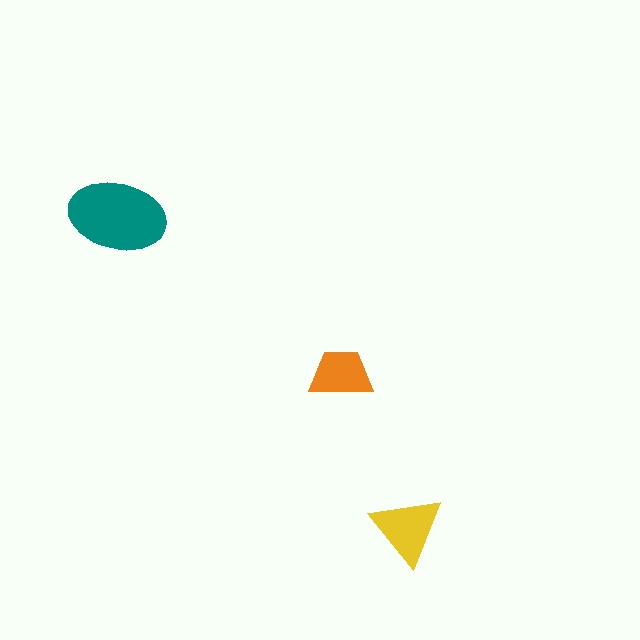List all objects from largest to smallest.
The teal ellipse, the yellow triangle, the orange trapezoid.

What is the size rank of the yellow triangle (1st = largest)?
2nd.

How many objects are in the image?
There are 3 objects in the image.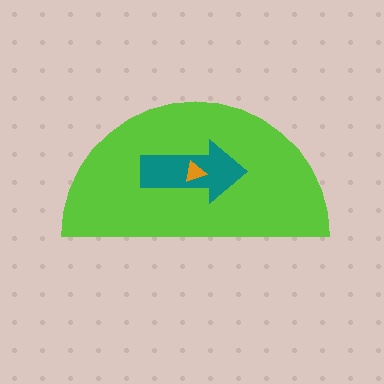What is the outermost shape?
The lime semicircle.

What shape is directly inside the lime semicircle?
The teal arrow.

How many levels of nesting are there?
3.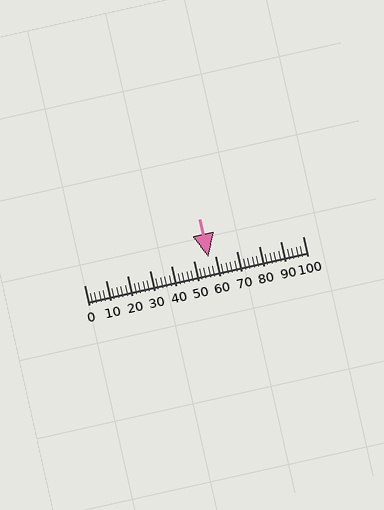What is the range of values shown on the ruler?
The ruler shows values from 0 to 100.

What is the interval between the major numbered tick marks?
The major tick marks are spaced 10 units apart.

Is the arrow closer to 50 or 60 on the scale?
The arrow is closer to 60.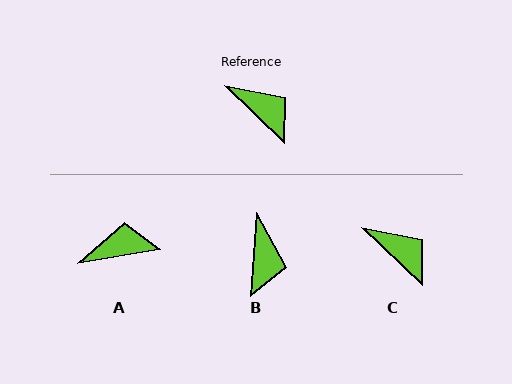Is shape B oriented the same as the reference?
No, it is off by about 50 degrees.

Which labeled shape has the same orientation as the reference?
C.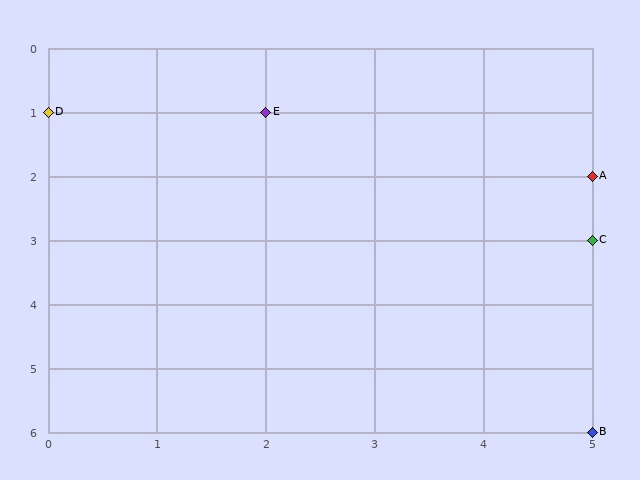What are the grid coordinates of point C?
Point C is at grid coordinates (5, 3).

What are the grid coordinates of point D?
Point D is at grid coordinates (0, 1).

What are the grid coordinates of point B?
Point B is at grid coordinates (5, 6).